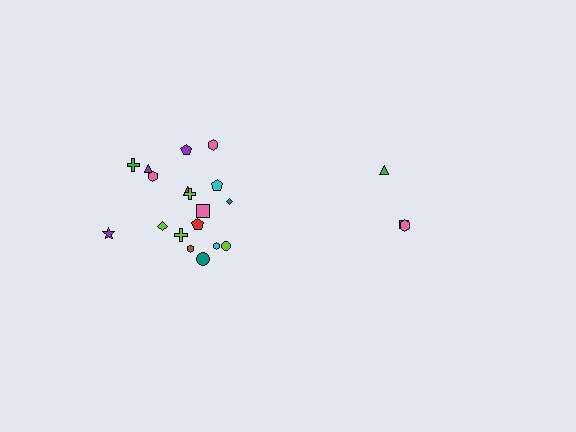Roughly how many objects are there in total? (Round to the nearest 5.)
Roughly 20 objects in total.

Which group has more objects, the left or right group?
The left group.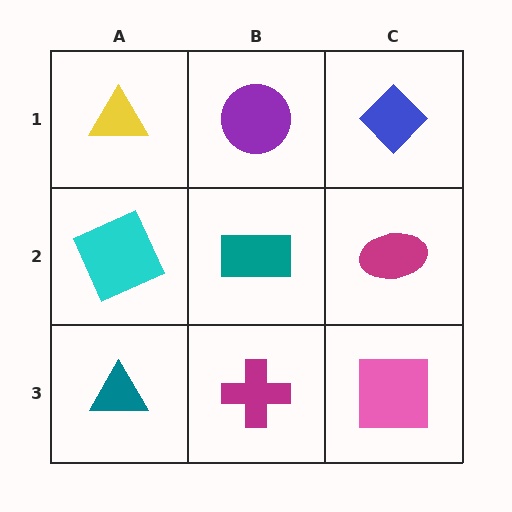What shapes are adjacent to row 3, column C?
A magenta ellipse (row 2, column C), a magenta cross (row 3, column B).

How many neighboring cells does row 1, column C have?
2.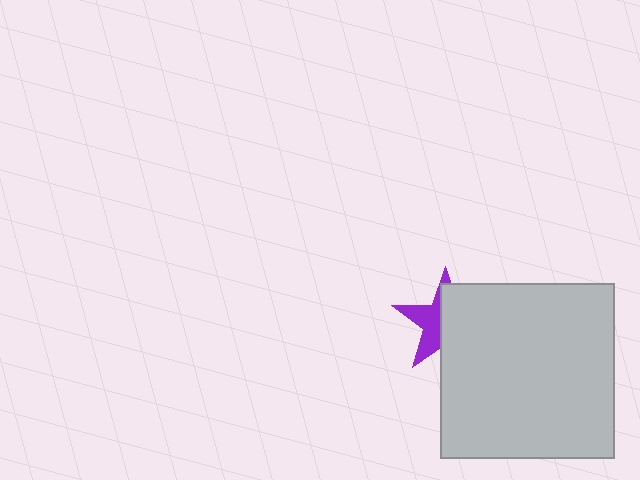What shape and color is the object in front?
The object in front is a light gray square.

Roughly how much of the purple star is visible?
A small part of it is visible (roughly 42%).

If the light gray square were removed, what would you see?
You would see the complete purple star.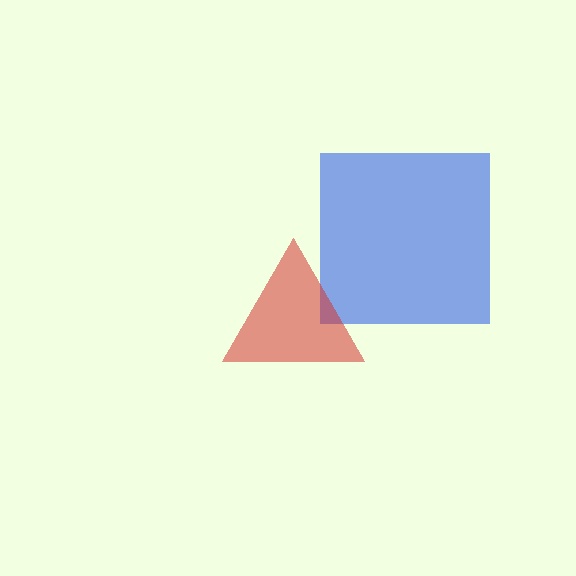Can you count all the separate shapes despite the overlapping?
Yes, there are 2 separate shapes.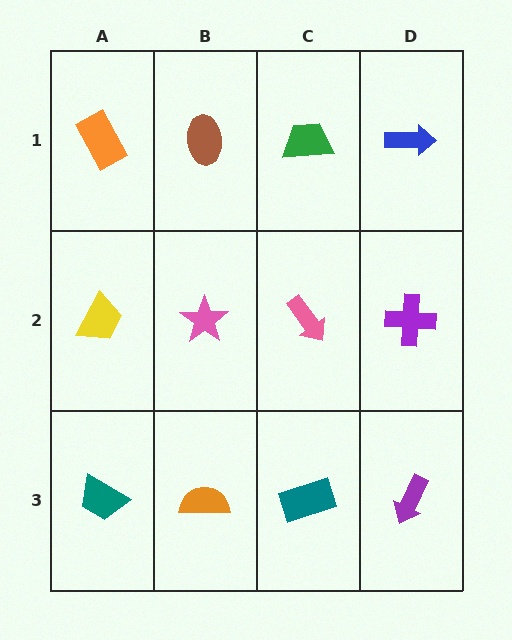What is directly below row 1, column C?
A pink arrow.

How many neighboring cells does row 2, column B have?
4.